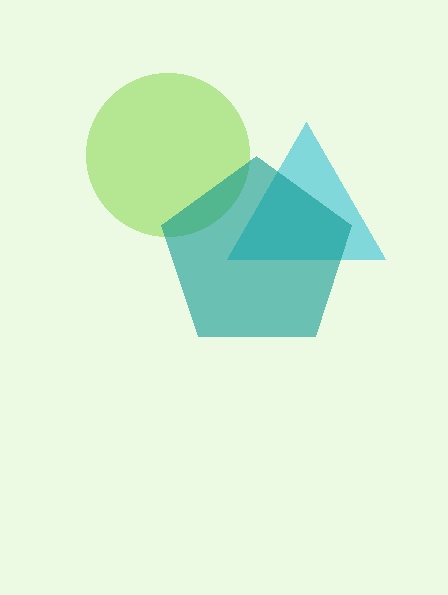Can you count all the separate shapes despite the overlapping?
Yes, there are 3 separate shapes.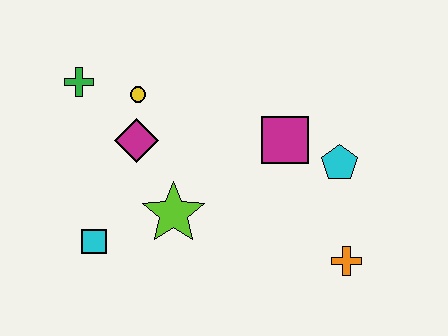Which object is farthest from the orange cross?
The green cross is farthest from the orange cross.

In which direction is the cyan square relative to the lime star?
The cyan square is to the left of the lime star.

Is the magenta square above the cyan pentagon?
Yes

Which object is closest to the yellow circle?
The magenta diamond is closest to the yellow circle.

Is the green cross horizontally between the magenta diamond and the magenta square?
No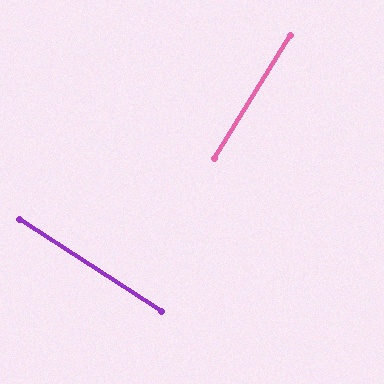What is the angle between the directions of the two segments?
Approximately 88 degrees.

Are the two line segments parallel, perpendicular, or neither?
Perpendicular — they meet at approximately 88°.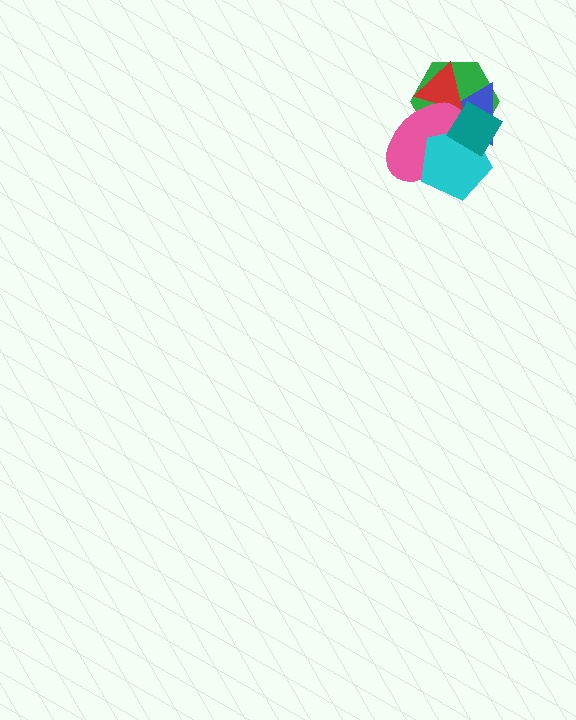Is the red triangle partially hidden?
Yes, it is partially covered by another shape.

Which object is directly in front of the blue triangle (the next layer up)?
The red triangle is directly in front of the blue triangle.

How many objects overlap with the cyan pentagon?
4 objects overlap with the cyan pentagon.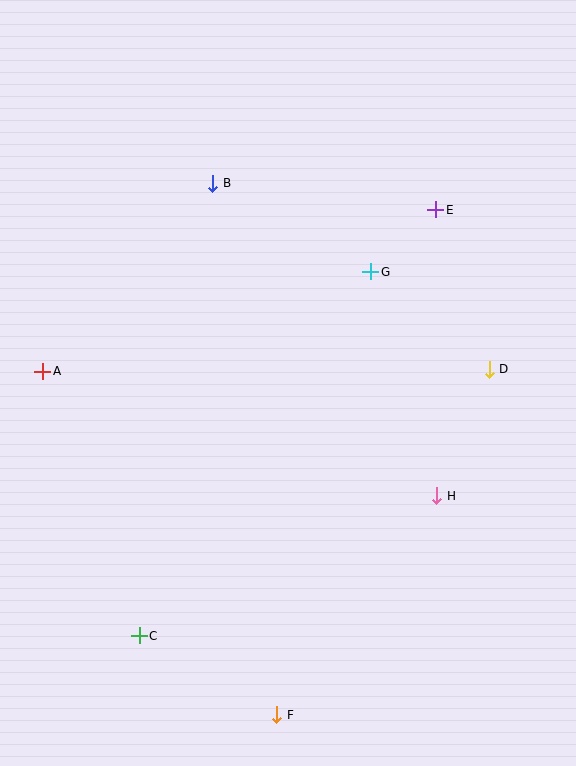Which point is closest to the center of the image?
Point G at (371, 272) is closest to the center.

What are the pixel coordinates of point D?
Point D is at (489, 369).